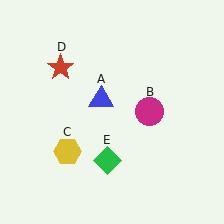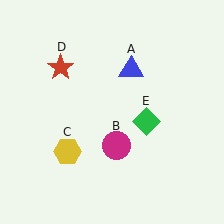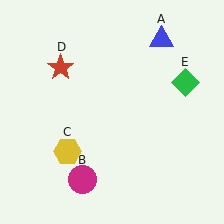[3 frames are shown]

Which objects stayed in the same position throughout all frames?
Yellow hexagon (object C) and red star (object D) remained stationary.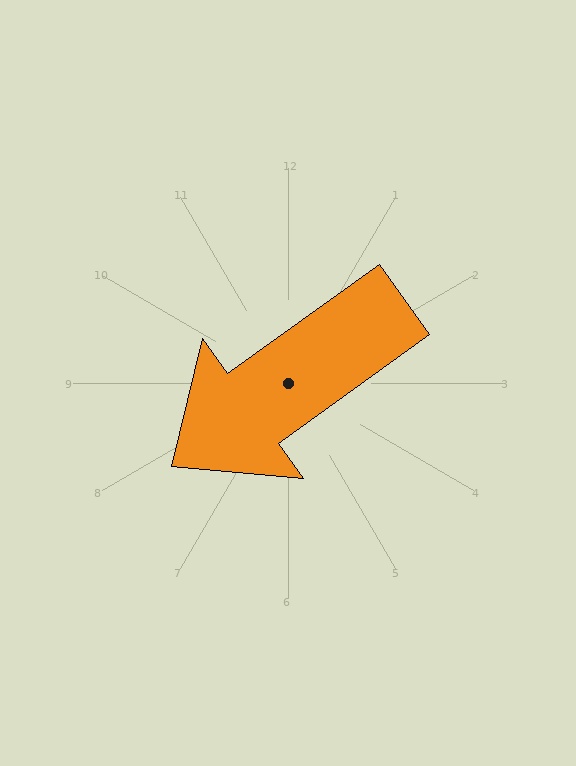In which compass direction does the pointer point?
Southwest.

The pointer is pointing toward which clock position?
Roughly 8 o'clock.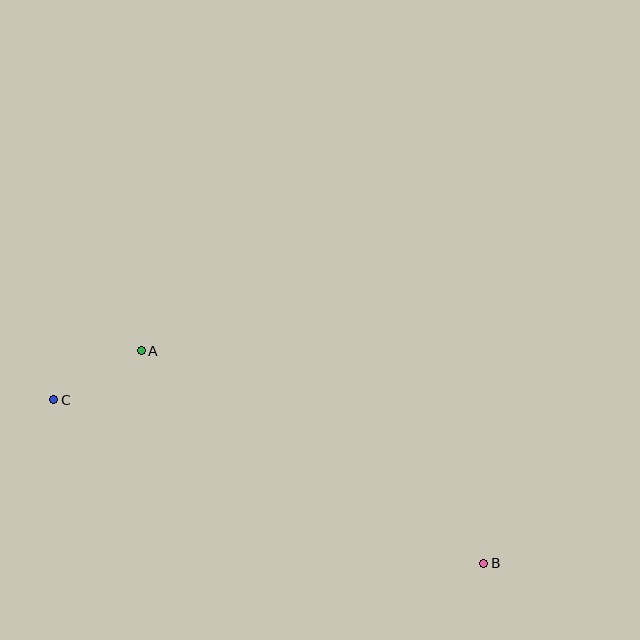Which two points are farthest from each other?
Points B and C are farthest from each other.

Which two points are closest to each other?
Points A and C are closest to each other.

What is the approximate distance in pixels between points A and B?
The distance between A and B is approximately 403 pixels.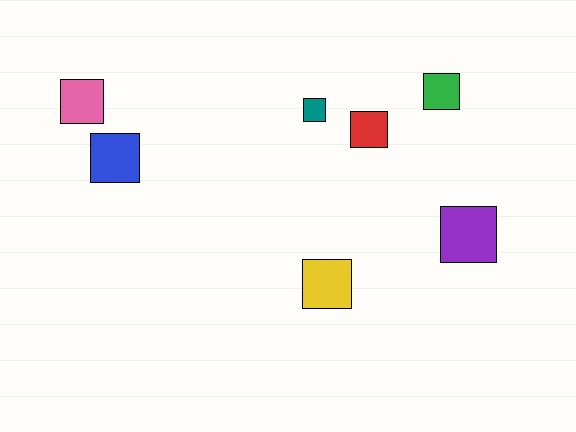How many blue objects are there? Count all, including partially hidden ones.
There is 1 blue object.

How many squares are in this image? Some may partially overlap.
There are 7 squares.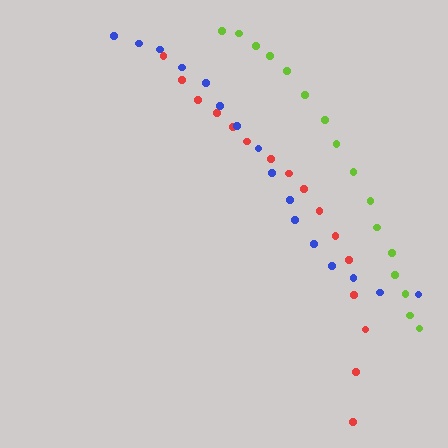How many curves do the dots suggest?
There are 3 distinct paths.